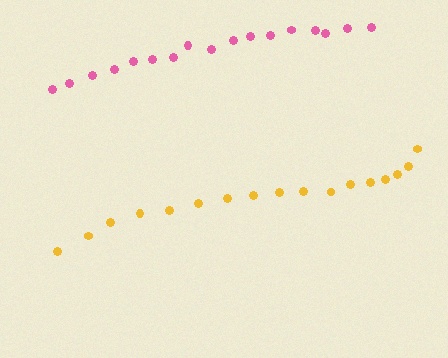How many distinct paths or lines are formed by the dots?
There are 2 distinct paths.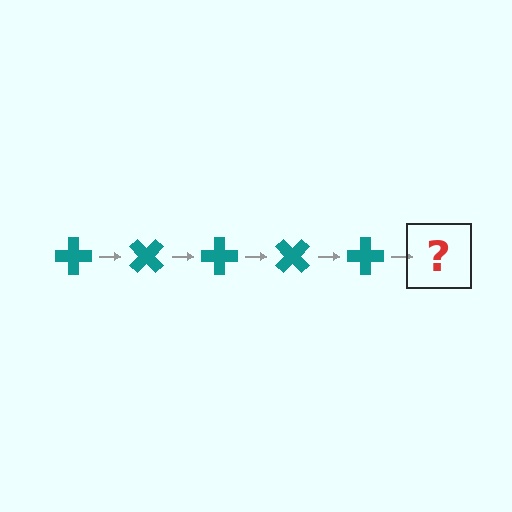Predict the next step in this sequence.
The next step is a teal cross rotated 225 degrees.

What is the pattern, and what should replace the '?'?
The pattern is that the cross rotates 45 degrees each step. The '?' should be a teal cross rotated 225 degrees.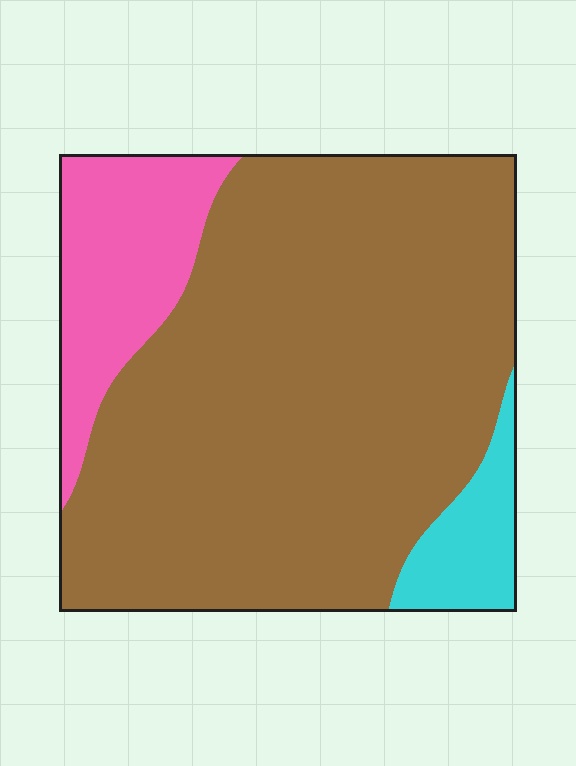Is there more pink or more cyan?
Pink.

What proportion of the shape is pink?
Pink takes up about one sixth (1/6) of the shape.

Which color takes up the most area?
Brown, at roughly 75%.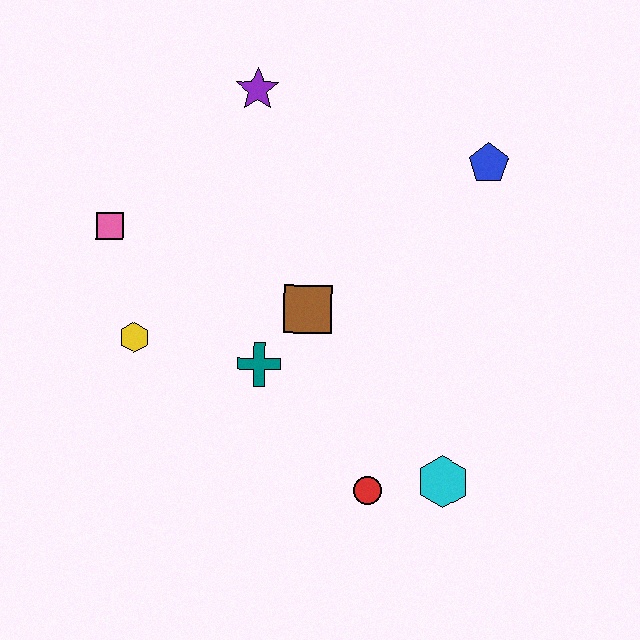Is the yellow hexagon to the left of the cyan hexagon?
Yes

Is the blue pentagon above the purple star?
No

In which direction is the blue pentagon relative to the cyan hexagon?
The blue pentagon is above the cyan hexagon.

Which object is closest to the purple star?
The pink square is closest to the purple star.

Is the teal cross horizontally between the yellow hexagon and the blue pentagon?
Yes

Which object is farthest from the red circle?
The purple star is farthest from the red circle.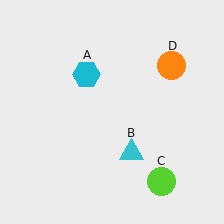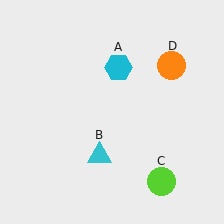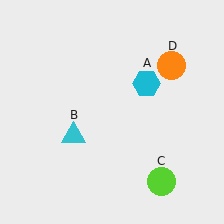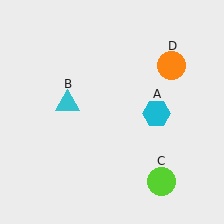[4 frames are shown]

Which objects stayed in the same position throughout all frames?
Lime circle (object C) and orange circle (object D) remained stationary.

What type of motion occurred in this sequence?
The cyan hexagon (object A), cyan triangle (object B) rotated clockwise around the center of the scene.